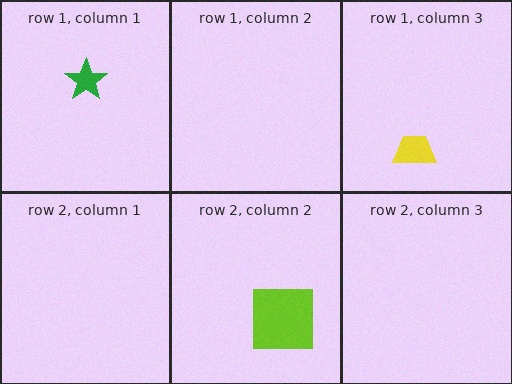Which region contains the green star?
The row 1, column 1 region.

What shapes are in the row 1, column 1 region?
The green star.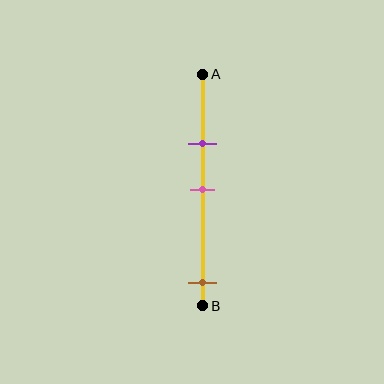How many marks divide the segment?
There are 3 marks dividing the segment.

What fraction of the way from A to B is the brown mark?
The brown mark is approximately 90% (0.9) of the way from A to B.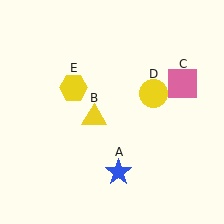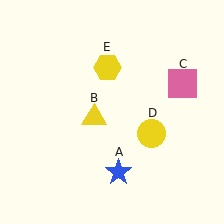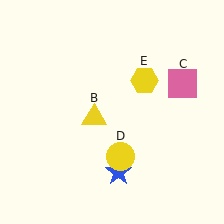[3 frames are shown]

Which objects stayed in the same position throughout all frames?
Blue star (object A) and yellow triangle (object B) and pink square (object C) remained stationary.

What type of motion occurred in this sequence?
The yellow circle (object D), yellow hexagon (object E) rotated clockwise around the center of the scene.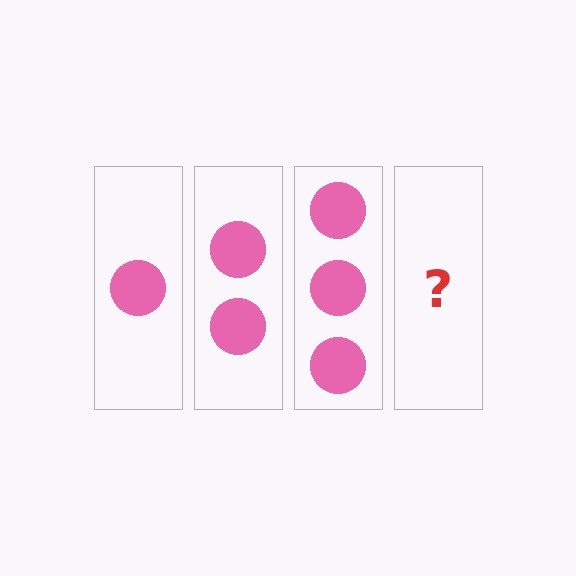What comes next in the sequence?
The next element should be 4 circles.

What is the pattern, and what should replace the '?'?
The pattern is that each step adds one more circle. The '?' should be 4 circles.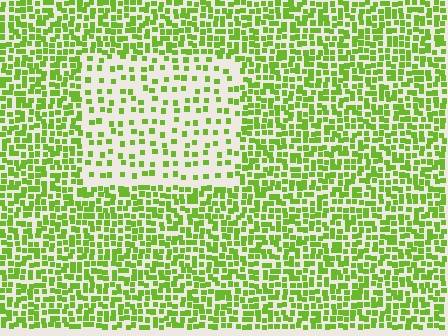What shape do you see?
I see a rectangle.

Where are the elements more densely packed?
The elements are more densely packed outside the rectangle boundary.